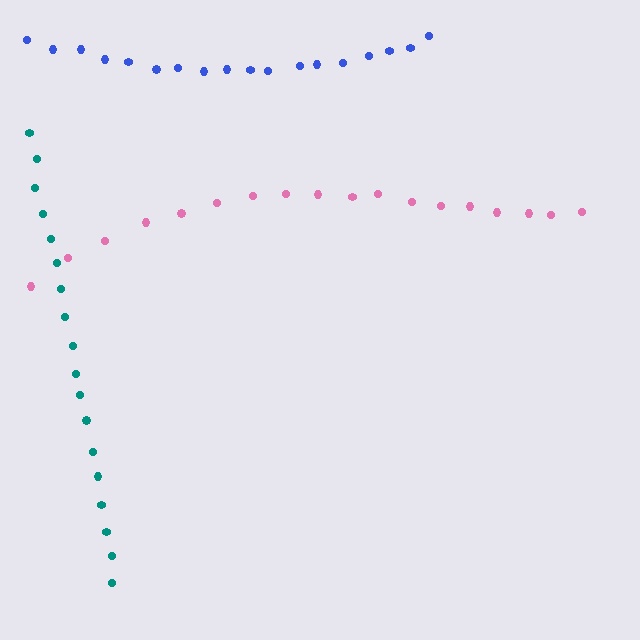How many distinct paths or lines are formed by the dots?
There are 3 distinct paths.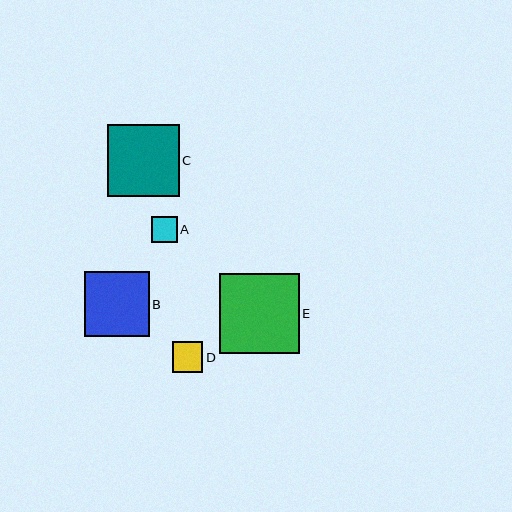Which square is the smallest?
Square A is the smallest with a size of approximately 26 pixels.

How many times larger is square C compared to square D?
Square C is approximately 2.4 times the size of square D.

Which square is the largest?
Square E is the largest with a size of approximately 80 pixels.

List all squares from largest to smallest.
From largest to smallest: E, C, B, D, A.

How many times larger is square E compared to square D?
Square E is approximately 2.6 times the size of square D.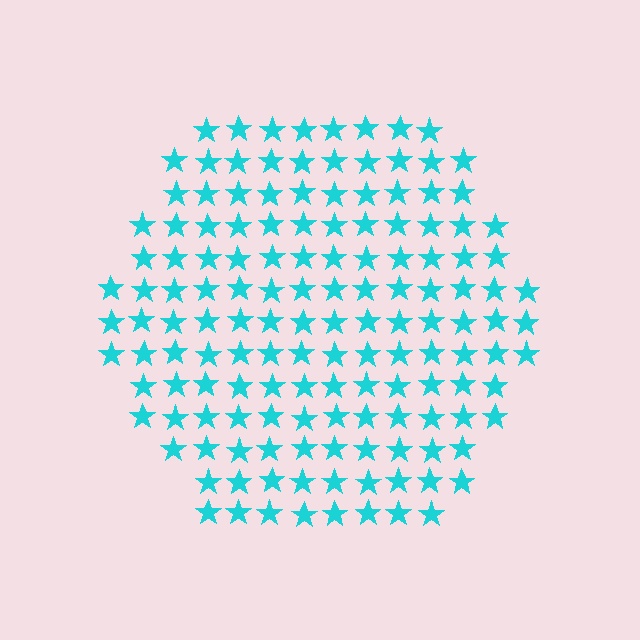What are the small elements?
The small elements are stars.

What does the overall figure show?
The overall figure shows a hexagon.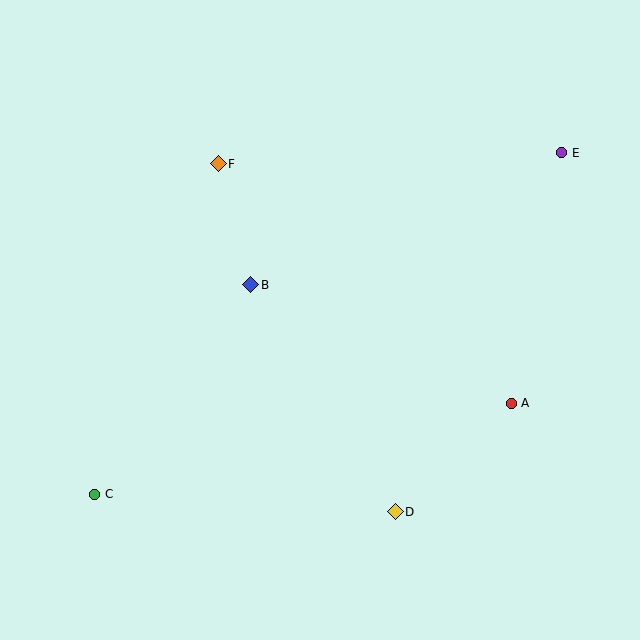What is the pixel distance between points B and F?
The distance between B and F is 125 pixels.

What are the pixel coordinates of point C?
Point C is at (95, 494).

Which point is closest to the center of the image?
Point B at (251, 285) is closest to the center.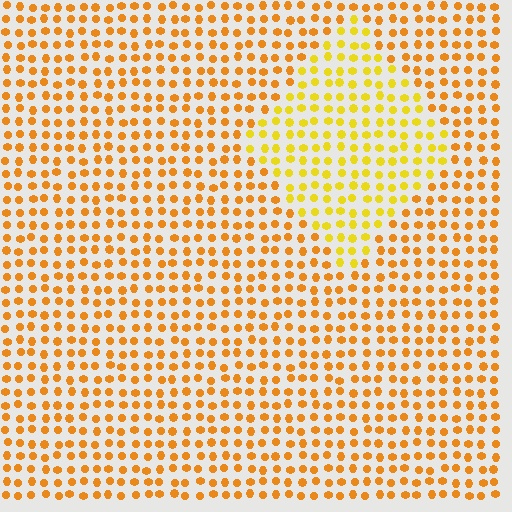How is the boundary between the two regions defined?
The boundary is defined purely by a slight shift in hue (about 24 degrees). Spacing, size, and orientation are identical on both sides.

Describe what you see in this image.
The image is filled with small orange elements in a uniform arrangement. A diamond-shaped region is visible where the elements are tinted to a slightly different hue, forming a subtle color boundary.